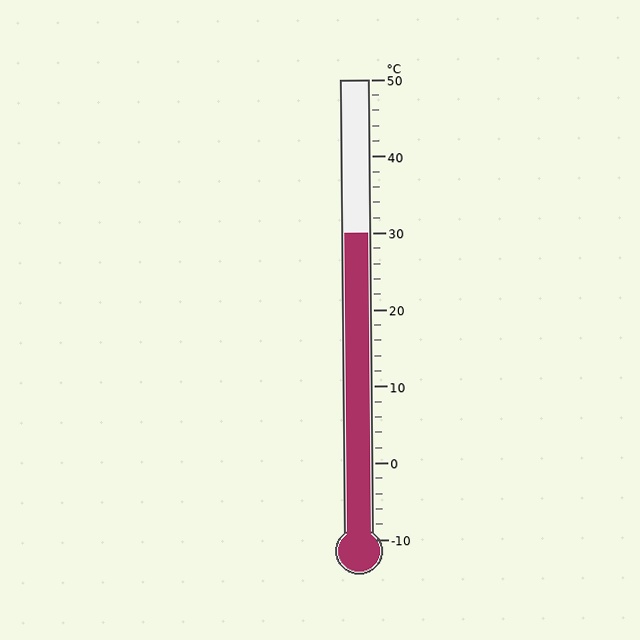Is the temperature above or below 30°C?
The temperature is at 30°C.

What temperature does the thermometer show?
The thermometer shows approximately 30°C.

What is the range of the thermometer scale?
The thermometer scale ranges from -10°C to 50°C.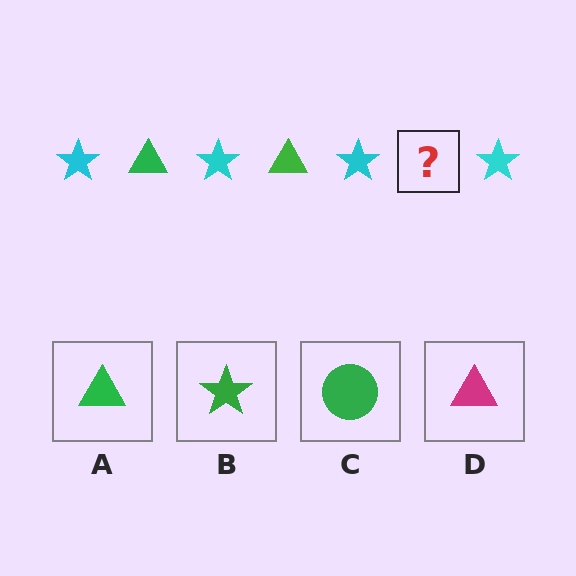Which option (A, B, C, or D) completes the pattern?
A.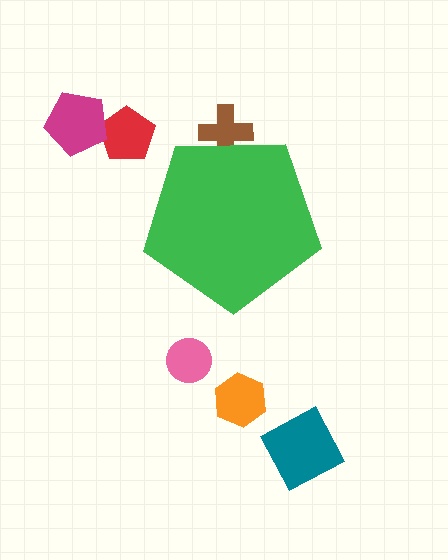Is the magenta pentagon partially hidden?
No, the magenta pentagon is fully visible.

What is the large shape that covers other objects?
A green pentagon.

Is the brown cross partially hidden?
Yes, the brown cross is partially hidden behind the green pentagon.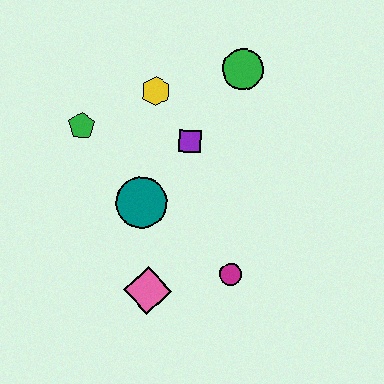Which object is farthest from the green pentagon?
The magenta circle is farthest from the green pentagon.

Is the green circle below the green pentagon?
No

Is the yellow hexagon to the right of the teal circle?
Yes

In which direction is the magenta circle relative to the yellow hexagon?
The magenta circle is below the yellow hexagon.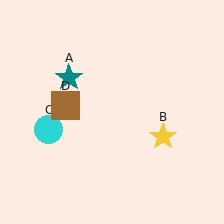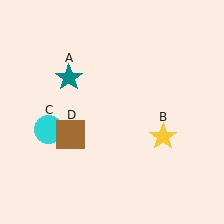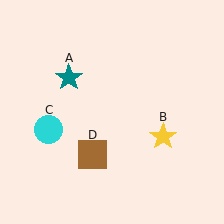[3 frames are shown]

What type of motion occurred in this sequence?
The brown square (object D) rotated counterclockwise around the center of the scene.